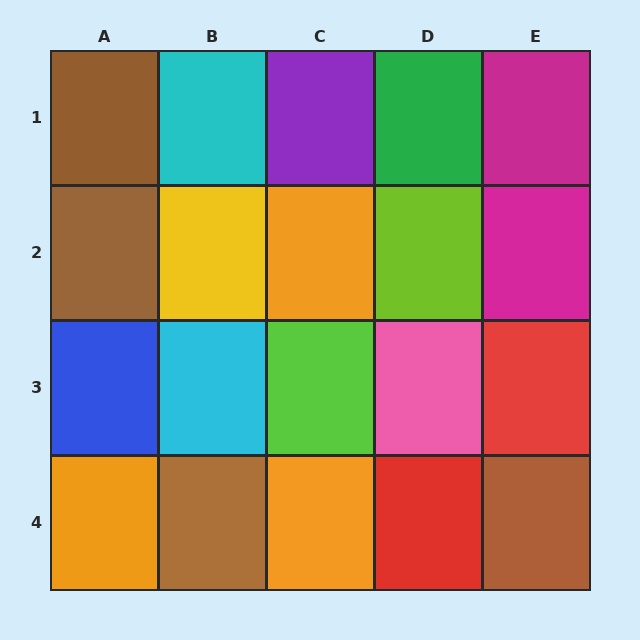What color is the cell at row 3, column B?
Cyan.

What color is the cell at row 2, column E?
Magenta.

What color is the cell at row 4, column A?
Orange.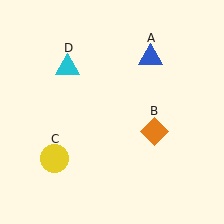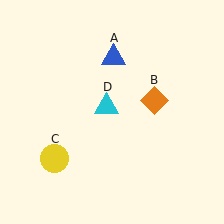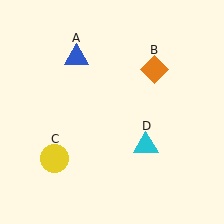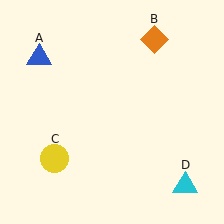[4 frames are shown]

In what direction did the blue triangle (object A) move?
The blue triangle (object A) moved left.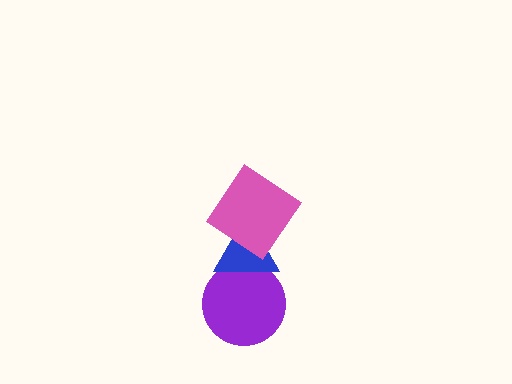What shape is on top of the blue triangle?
The pink diamond is on top of the blue triangle.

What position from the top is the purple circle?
The purple circle is 3rd from the top.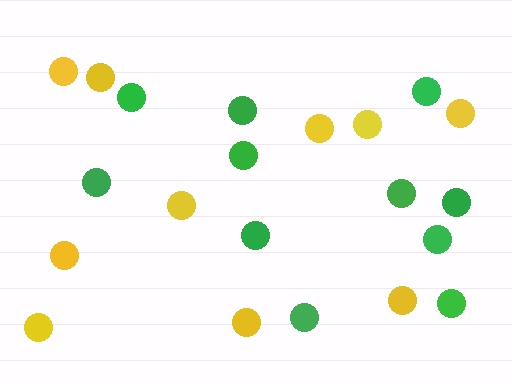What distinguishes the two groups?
There are 2 groups: one group of yellow circles (10) and one group of green circles (11).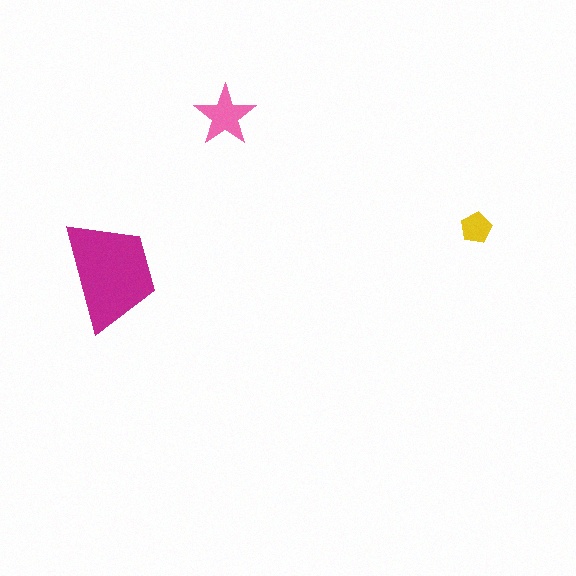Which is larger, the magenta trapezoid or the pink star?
The magenta trapezoid.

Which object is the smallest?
The yellow pentagon.